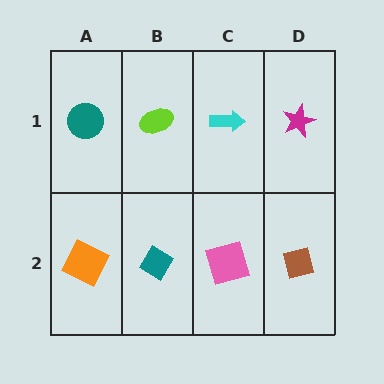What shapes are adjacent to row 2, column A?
A teal circle (row 1, column A), a teal diamond (row 2, column B).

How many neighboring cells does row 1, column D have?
2.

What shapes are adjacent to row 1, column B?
A teal diamond (row 2, column B), a teal circle (row 1, column A), a cyan arrow (row 1, column C).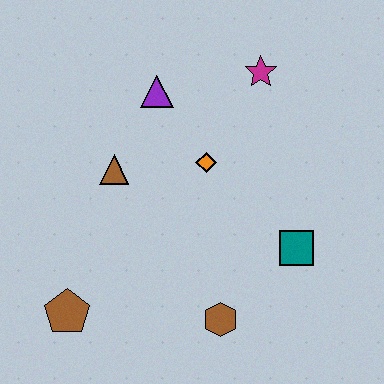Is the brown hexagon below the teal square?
Yes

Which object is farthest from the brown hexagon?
The magenta star is farthest from the brown hexagon.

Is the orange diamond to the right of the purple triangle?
Yes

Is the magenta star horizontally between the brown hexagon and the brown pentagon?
No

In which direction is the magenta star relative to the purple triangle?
The magenta star is to the right of the purple triangle.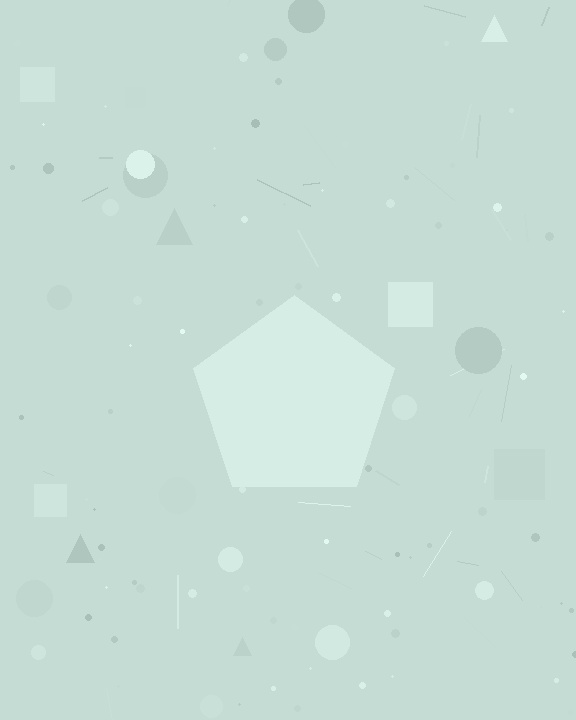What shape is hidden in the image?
A pentagon is hidden in the image.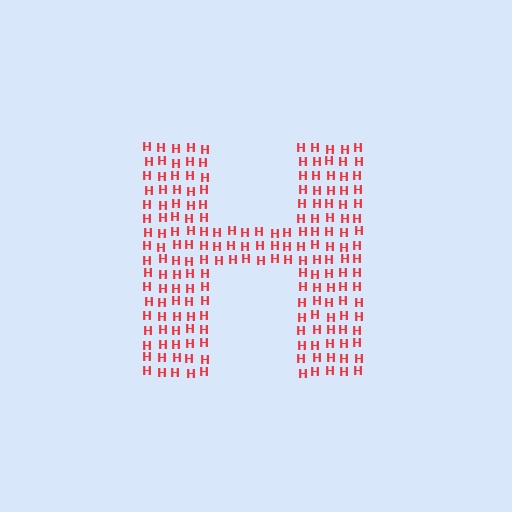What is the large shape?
The large shape is the letter H.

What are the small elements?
The small elements are letter H's.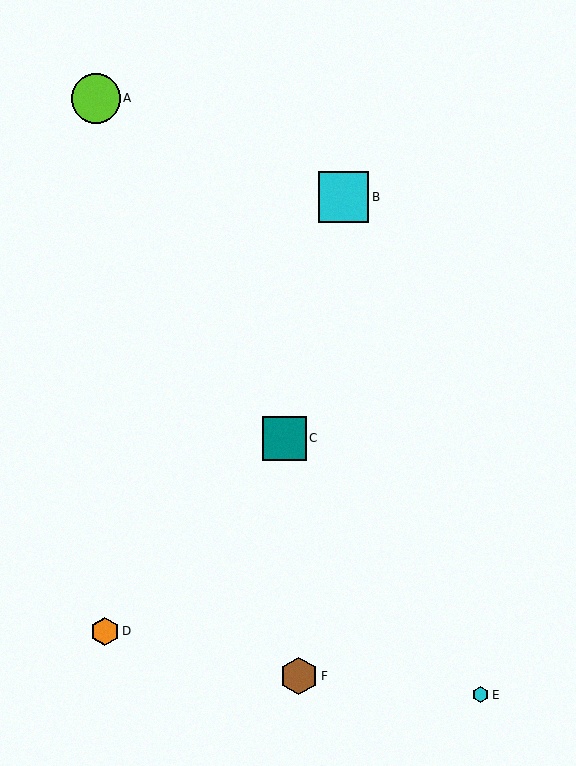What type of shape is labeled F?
Shape F is a brown hexagon.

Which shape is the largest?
The cyan square (labeled B) is the largest.